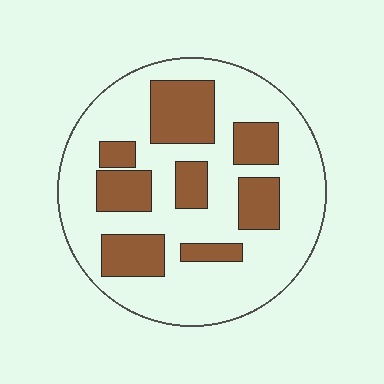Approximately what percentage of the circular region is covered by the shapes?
Approximately 30%.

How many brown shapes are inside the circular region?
8.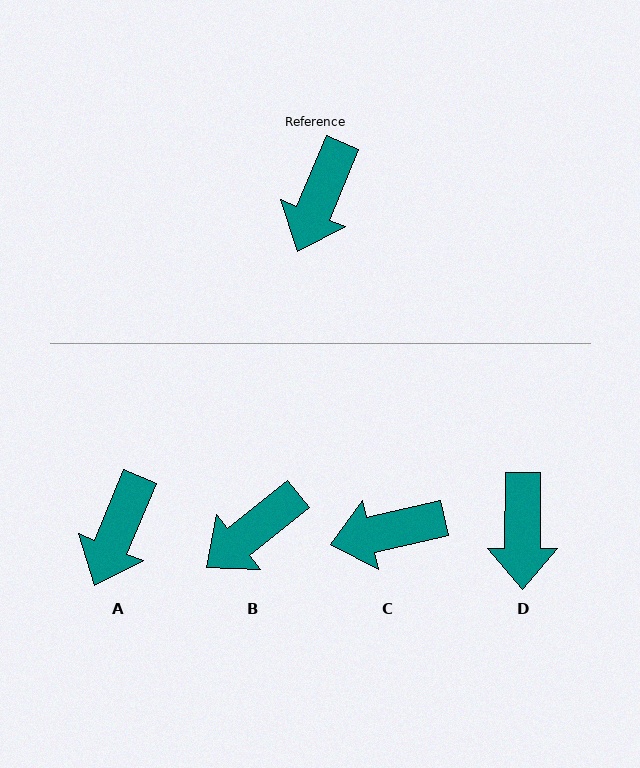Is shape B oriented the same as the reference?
No, it is off by about 29 degrees.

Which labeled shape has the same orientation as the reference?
A.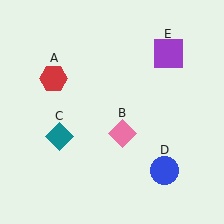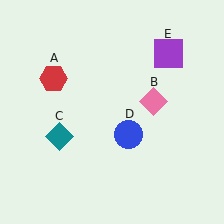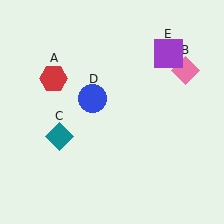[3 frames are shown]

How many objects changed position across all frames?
2 objects changed position: pink diamond (object B), blue circle (object D).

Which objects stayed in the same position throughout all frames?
Red hexagon (object A) and teal diamond (object C) and purple square (object E) remained stationary.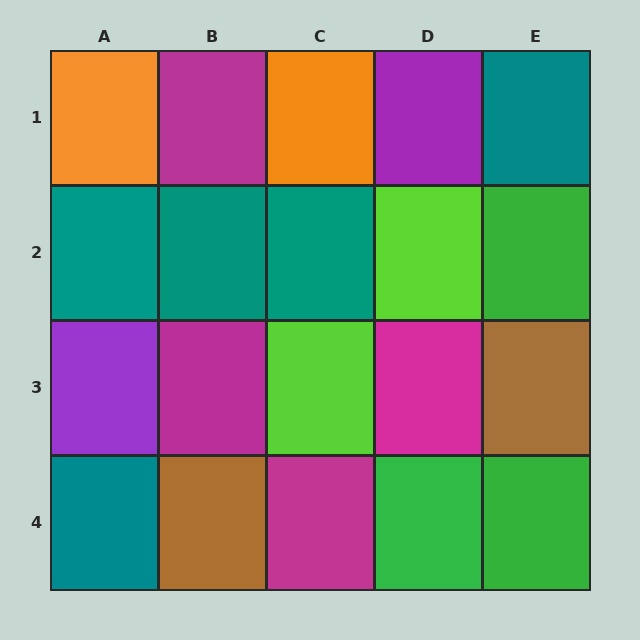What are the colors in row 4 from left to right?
Teal, brown, magenta, green, green.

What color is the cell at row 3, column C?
Lime.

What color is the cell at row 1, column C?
Orange.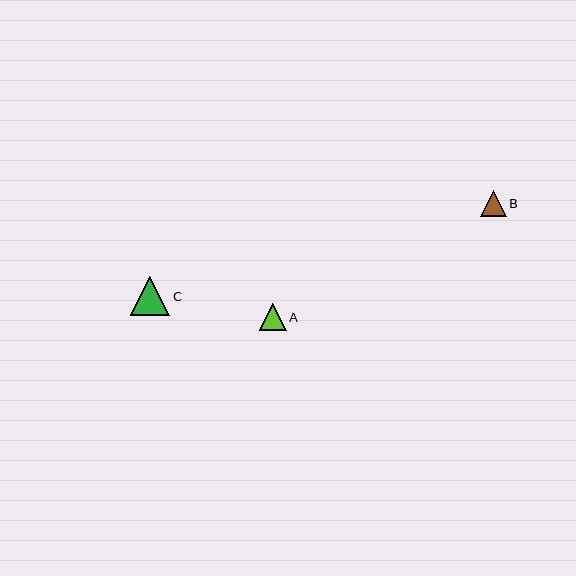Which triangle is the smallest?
Triangle B is the smallest with a size of approximately 25 pixels.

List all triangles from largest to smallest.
From largest to smallest: C, A, B.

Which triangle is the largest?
Triangle C is the largest with a size of approximately 39 pixels.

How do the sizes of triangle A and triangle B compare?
Triangle A and triangle B are approximately the same size.